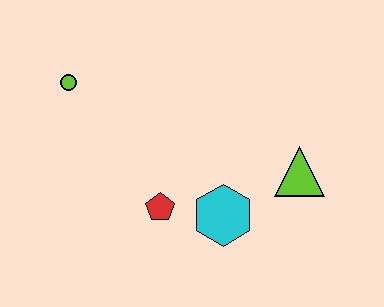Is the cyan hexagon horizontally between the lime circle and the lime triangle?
Yes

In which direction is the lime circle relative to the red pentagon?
The lime circle is above the red pentagon.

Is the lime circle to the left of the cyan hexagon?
Yes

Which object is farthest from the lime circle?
The lime triangle is farthest from the lime circle.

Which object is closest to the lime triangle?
The cyan hexagon is closest to the lime triangle.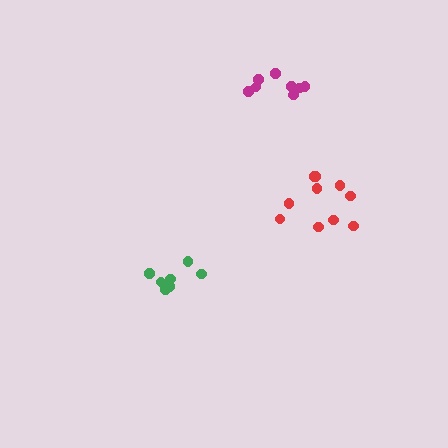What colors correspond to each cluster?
The clusters are colored: red, magenta, green.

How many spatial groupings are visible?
There are 3 spatial groupings.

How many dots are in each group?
Group 1: 10 dots, Group 2: 8 dots, Group 3: 7 dots (25 total).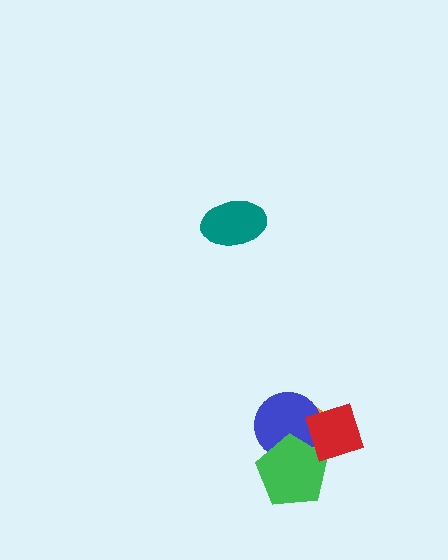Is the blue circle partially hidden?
Yes, it is partially covered by another shape.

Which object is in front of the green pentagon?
The red diamond is in front of the green pentagon.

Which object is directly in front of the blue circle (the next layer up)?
The green pentagon is directly in front of the blue circle.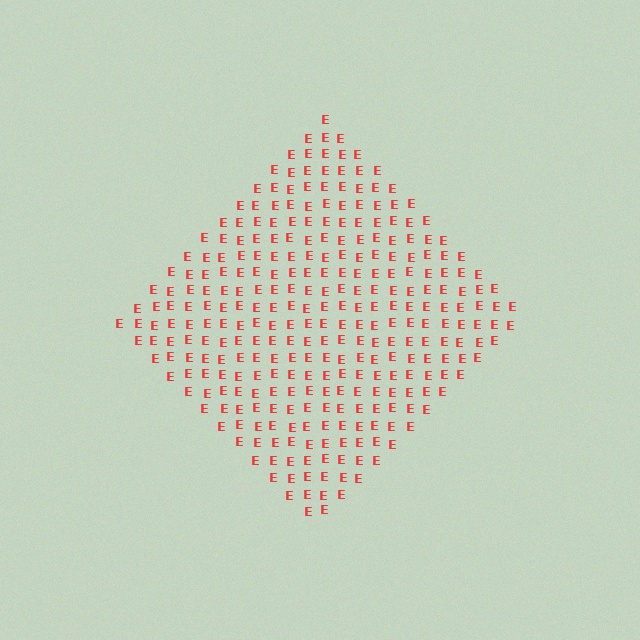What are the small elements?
The small elements are letter E's.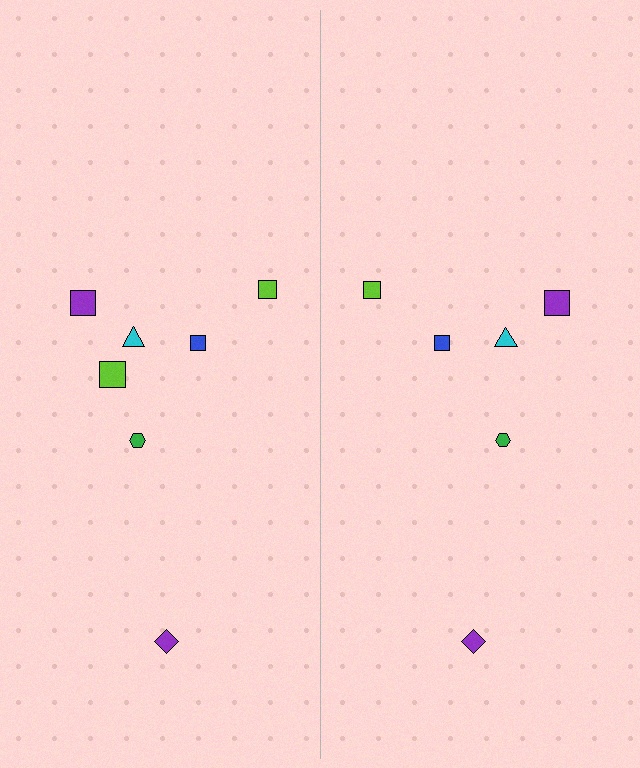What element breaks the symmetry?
A lime square is missing from the right side.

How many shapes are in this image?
There are 13 shapes in this image.